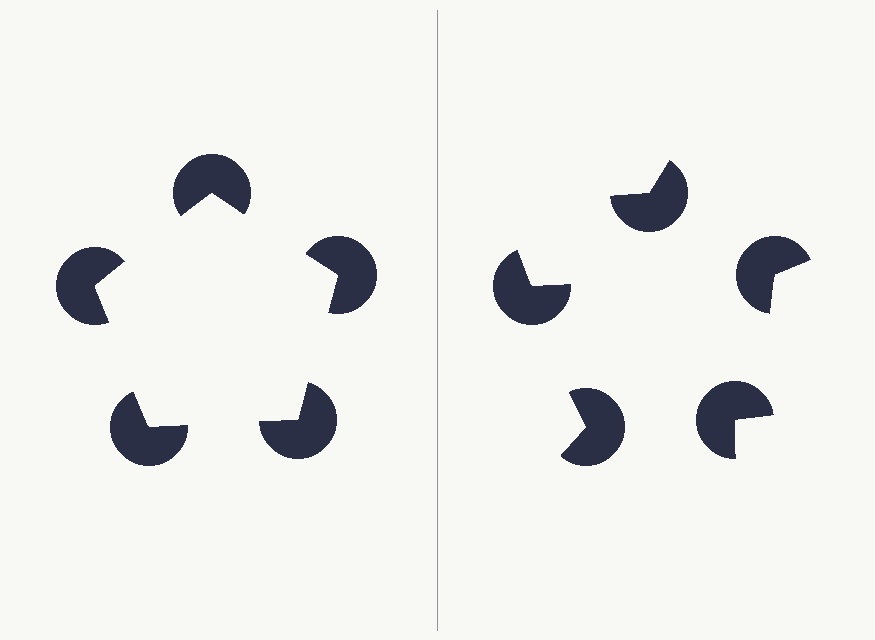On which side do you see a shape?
An illusory pentagon appears on the left side. On the right side the wedge cuts are rotated, so no coherent shape forms.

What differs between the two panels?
The pac-man discs are positioned identically on both sides; only the wedge orientations differ. On the left they align to a pentagon; on the right they are misaligned.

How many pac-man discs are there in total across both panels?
10 — 5 on each side.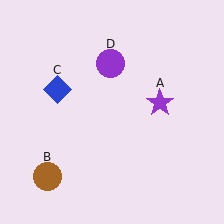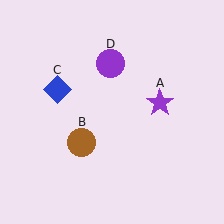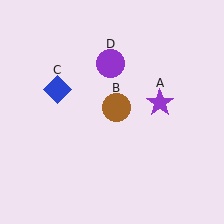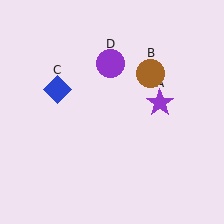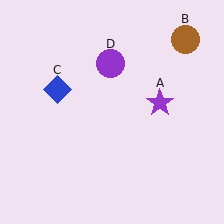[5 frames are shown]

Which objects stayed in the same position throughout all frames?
Purple star (object A) and blue diamond (object C) and purple circle (object D) remained stationary.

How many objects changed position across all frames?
1 object changed position: brown circle (object B).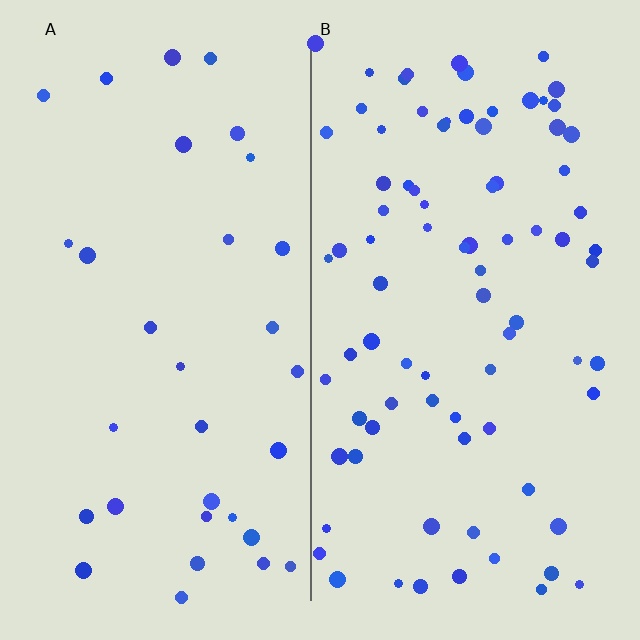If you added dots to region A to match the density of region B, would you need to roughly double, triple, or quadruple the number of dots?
Approximately triple.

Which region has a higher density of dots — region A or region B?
B (the right).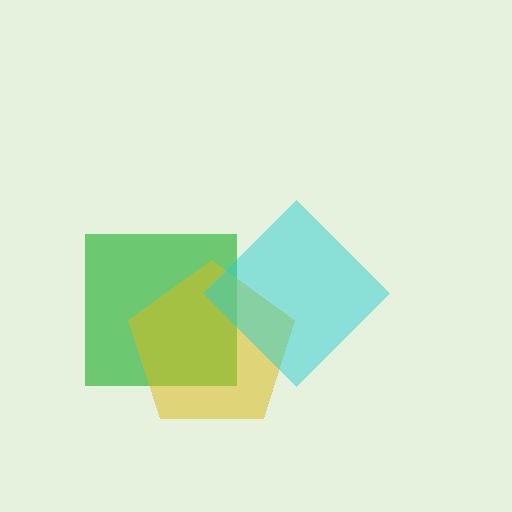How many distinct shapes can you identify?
There are 3 distinct shapes: a green square, a yellow pentagon, a cyan diamond.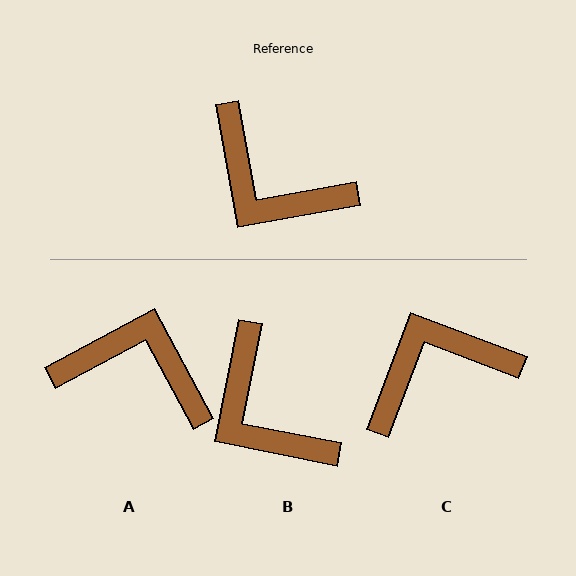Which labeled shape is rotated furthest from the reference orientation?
A, about 162 degrees away.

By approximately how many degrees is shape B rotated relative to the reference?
Approximately 21 degrees clockwise.